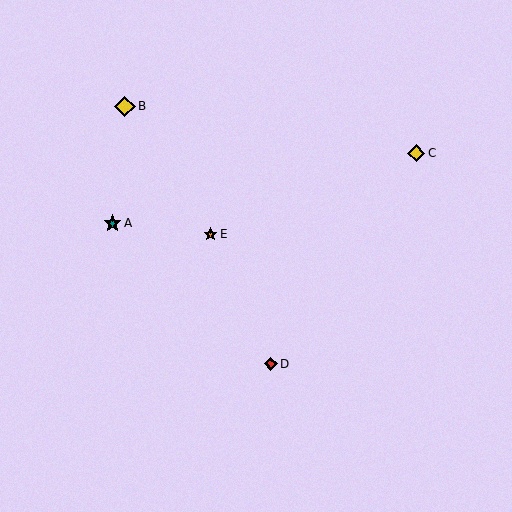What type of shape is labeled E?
Shape E is an orange star.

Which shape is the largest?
The yellow diamond (labeled B) is the largest.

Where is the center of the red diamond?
The center of the red diamond is at (271, 364).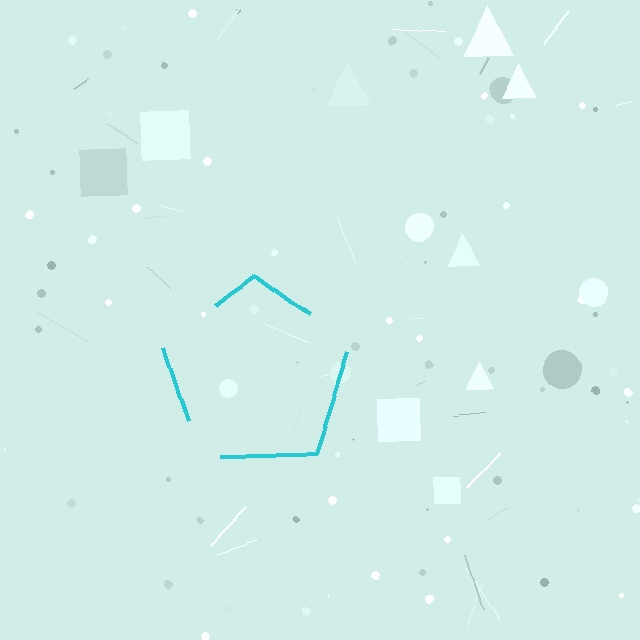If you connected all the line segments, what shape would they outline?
They would outline a pentagon.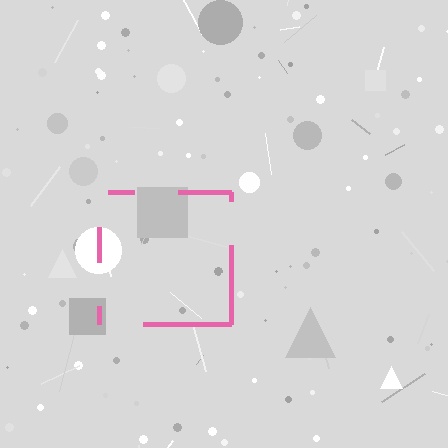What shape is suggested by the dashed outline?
The dashed outline suggests a square.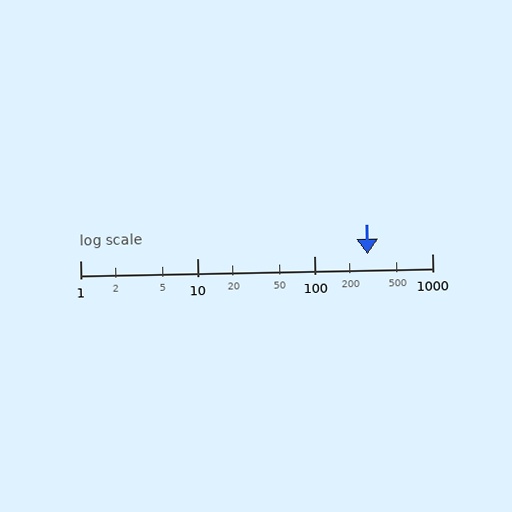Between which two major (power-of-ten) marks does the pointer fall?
The pointer is between 100 and 1000.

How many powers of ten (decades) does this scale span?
The scale spans 3 decades, from 1 to 1000.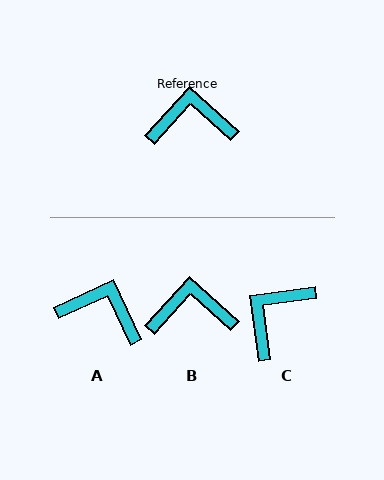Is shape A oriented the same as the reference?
No, it is off by about 23 degrees.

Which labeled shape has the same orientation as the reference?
B.